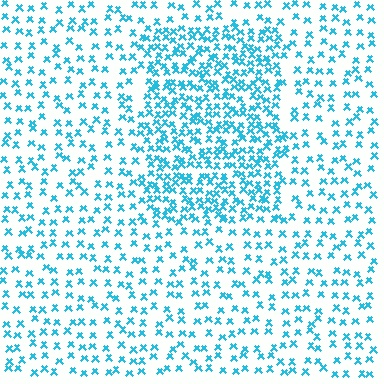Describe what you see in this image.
The image contains small cyan elements arranged at two different densities. A rectangle-shaped region is visible where the elements are more densely packed than the surrounding area.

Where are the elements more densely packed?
The elements are more densely packed inside the rectangle boundary.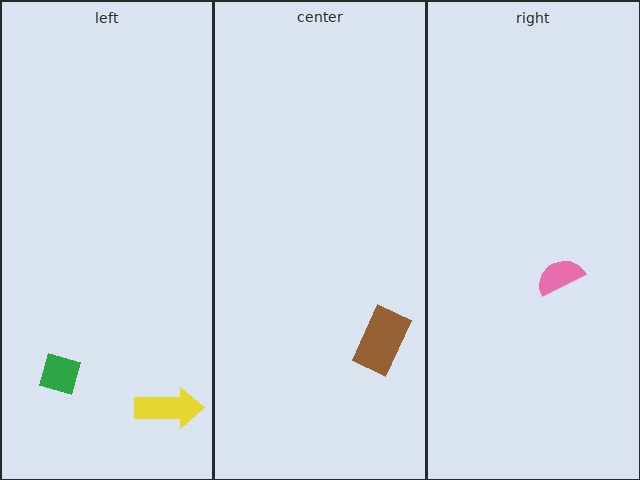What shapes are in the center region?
The brown rectangle.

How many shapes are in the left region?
2.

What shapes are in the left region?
The yellow arrow, the green diamond.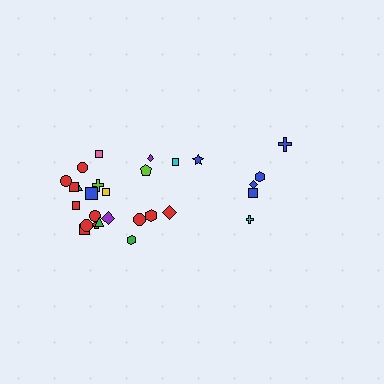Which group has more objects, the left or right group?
The left group.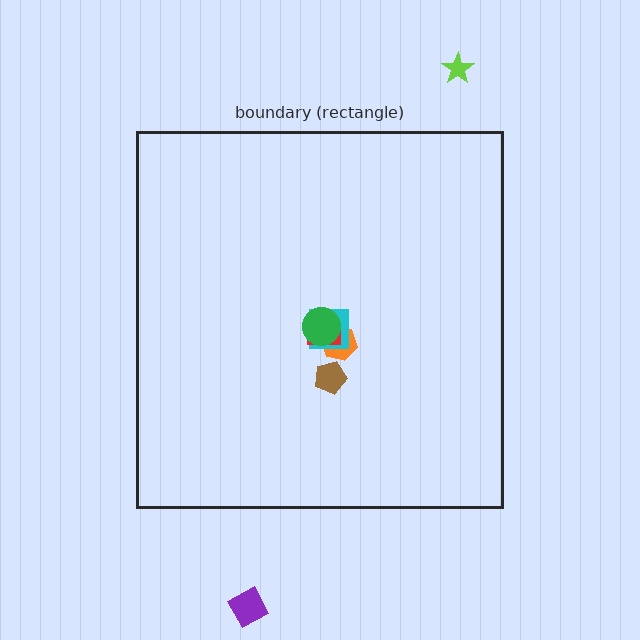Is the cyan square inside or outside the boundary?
Inside.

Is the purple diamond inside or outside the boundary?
Outside.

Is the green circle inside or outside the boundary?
Inside.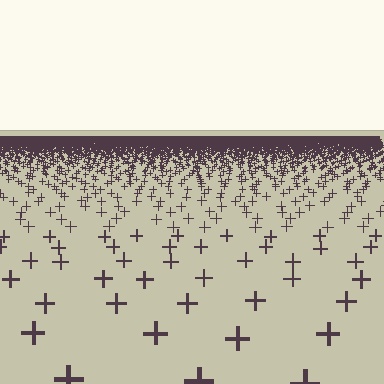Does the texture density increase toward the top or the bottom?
Density increases toward the top.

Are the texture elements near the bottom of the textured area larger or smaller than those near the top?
Larger. Near the bottom, elements are closer to the viewer and appear at a bigger on-screen size.